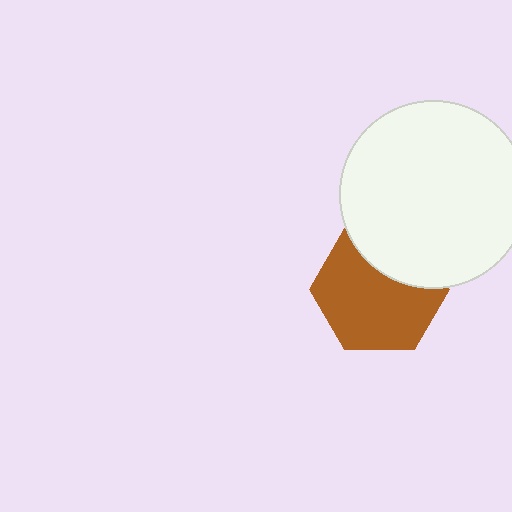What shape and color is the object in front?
The object in front is a white circle.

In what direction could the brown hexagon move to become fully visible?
The brown hexagon could move down. That would shift it out from behind the white circle entirely.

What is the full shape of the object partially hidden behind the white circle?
The partially hidden object is a brown hexagon.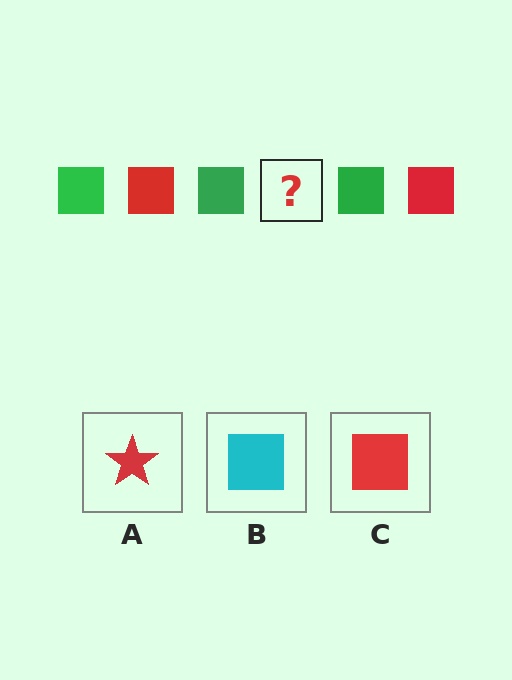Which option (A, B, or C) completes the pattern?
C.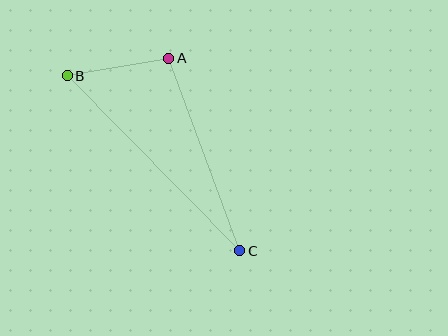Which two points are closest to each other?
Points A and B are closest to each other.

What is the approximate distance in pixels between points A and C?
The distance between A and C is approximately 205 pixels.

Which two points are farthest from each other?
Points B and C are farthest from each other.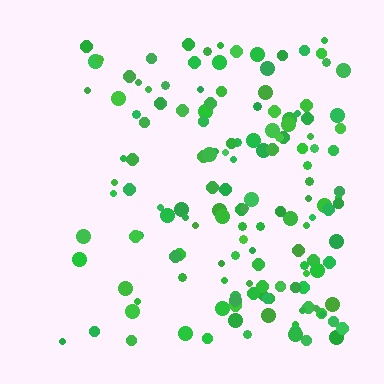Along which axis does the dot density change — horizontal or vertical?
Horizontal.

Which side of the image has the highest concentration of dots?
The right.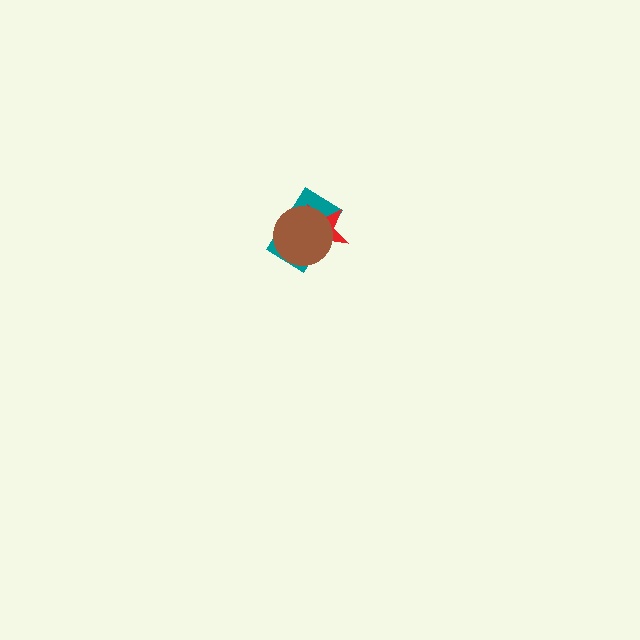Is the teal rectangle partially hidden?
Yes, it is partially covered by another shape.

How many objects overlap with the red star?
2 objects overlap with the red star.